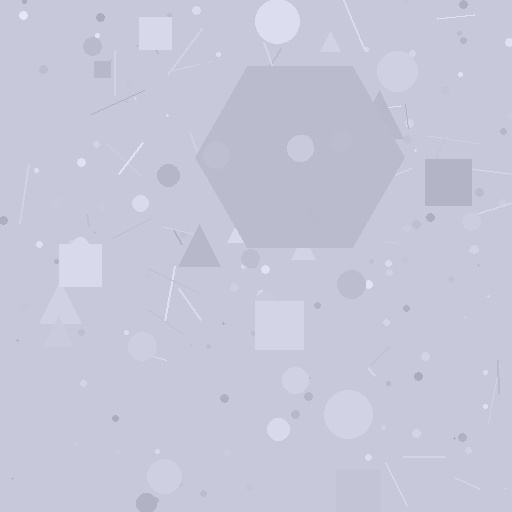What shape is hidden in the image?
A hexagon is hidden in the image.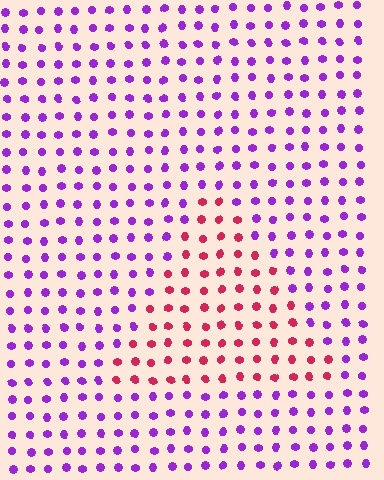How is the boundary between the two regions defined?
The boundary is defined purely by a slight shift in hue (about 62 degrees). Spacing, size, and orientation are identical on both sides.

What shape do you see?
I see a triangle.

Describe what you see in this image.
The image is filled with small purple elements in a uniform arrangement. A triangle-shaped region is visible where the elements are tinted to a slightly different hue, forming a subtle color boundary.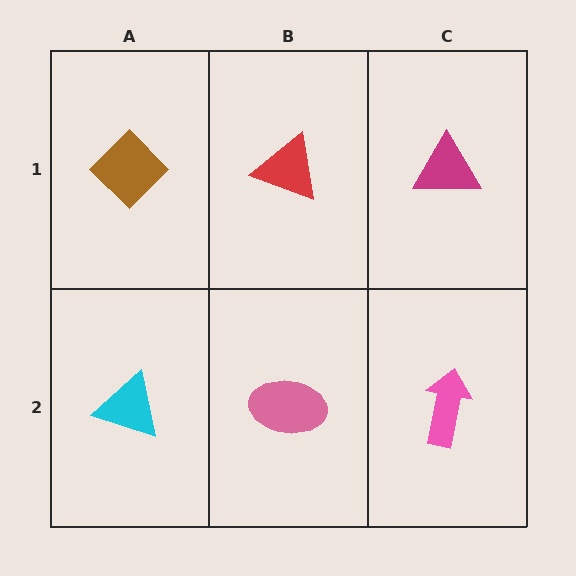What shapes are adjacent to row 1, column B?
A pink ellipse (row 2, column B), a brown diamond (row 1, column A), a magenta triangle (row 1, column C).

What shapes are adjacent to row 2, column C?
A magenta triangle (row 1, column C), a pink ellipse (row 2, column B).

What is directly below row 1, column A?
A cyan triangle.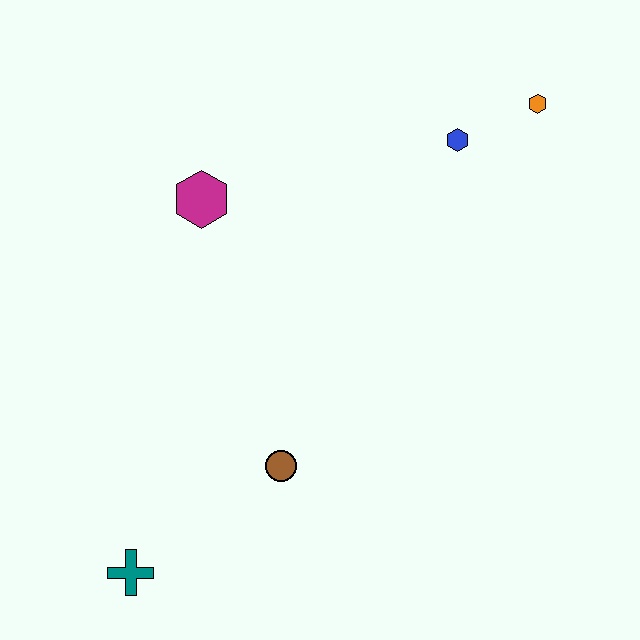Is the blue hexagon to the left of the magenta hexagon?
No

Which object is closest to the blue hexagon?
The orange hexagon is closest to the blue hexagon.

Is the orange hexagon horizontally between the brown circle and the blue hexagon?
No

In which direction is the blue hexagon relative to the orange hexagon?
The blue hexagon is to the left of the orange hexagon.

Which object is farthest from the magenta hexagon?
The teal cross is farthest from the magenta hexagon.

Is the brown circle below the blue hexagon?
Yes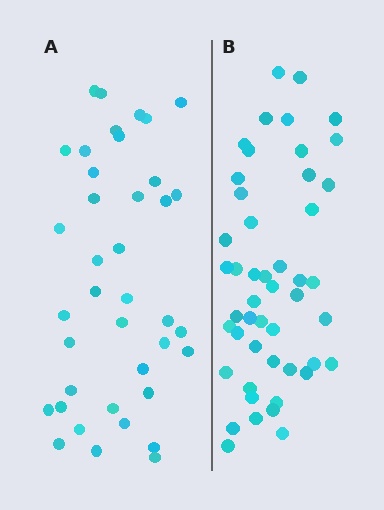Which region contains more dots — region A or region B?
Region B (the right region) has more dots.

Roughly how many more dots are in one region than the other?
Region B has roughly 8 or so more dots than region A.